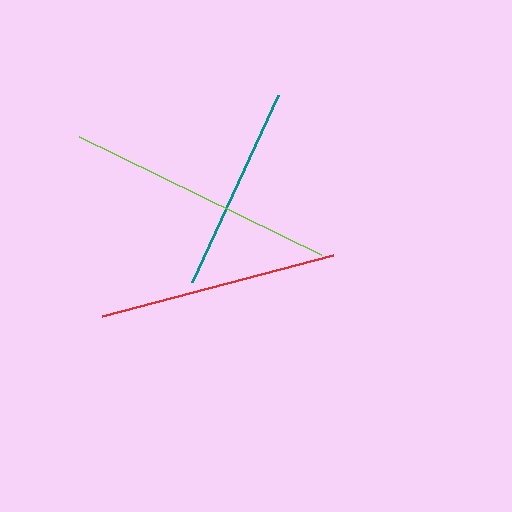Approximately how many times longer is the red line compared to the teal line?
The red line is approximately 1.2 times the length of the teal line.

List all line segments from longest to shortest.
From longest to shortest: lime, red, teal.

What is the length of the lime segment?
The lime segment is approximately 270 pixels long.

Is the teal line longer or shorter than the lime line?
The lime line is longer than the teal line.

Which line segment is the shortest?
The teal line is the shortest at approximately 206 pixels.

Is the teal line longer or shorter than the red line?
The red line is longer than the teal line.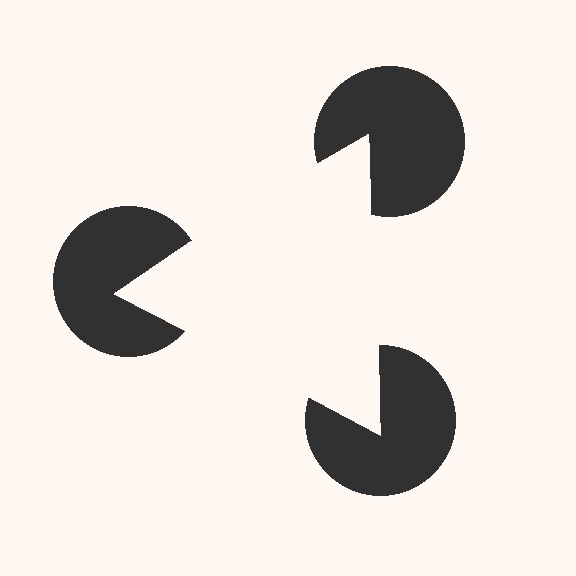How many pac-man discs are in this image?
There are 3 — one at each vertex of the illusory triangle.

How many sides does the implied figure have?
3 sides.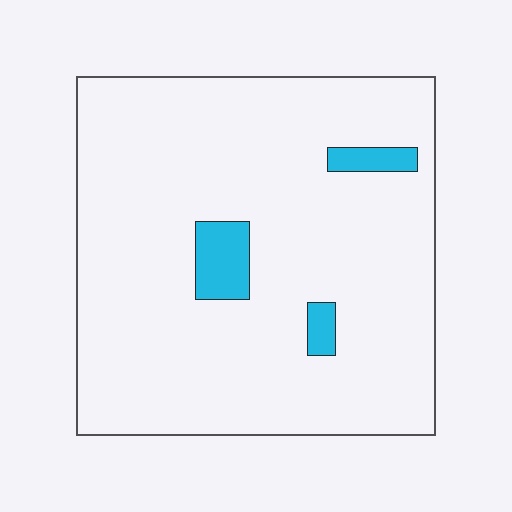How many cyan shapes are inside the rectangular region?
3.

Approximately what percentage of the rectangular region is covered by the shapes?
Approximately 5%.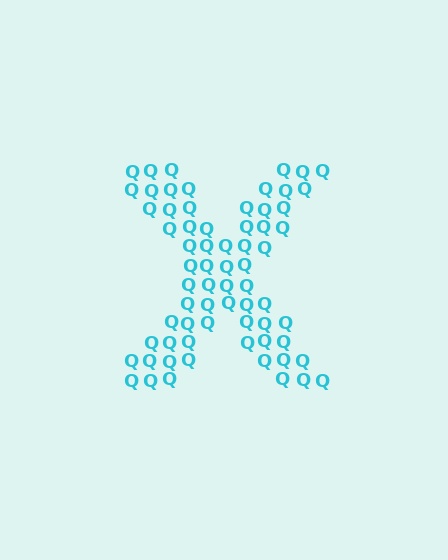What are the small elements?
The small elements are letter Q's.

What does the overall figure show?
The overall figure shows the letter X.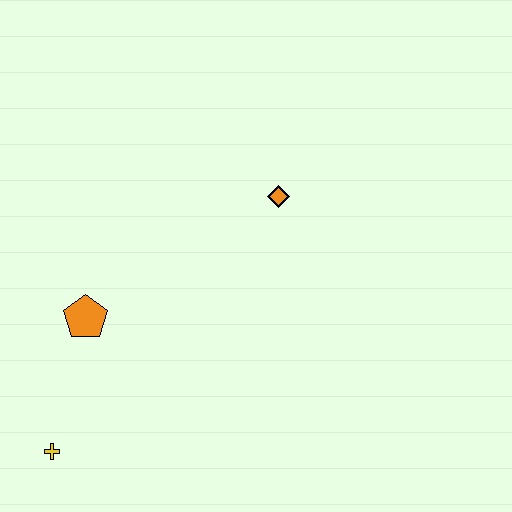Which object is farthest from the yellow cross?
The orange diamond is farthest from the yellow cross.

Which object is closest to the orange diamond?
The orange pentagon is closest to the orange diamond.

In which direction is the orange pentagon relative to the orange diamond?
The orange pentagon is to the left of the orange diamond.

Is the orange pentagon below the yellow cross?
No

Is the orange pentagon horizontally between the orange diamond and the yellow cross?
Yes